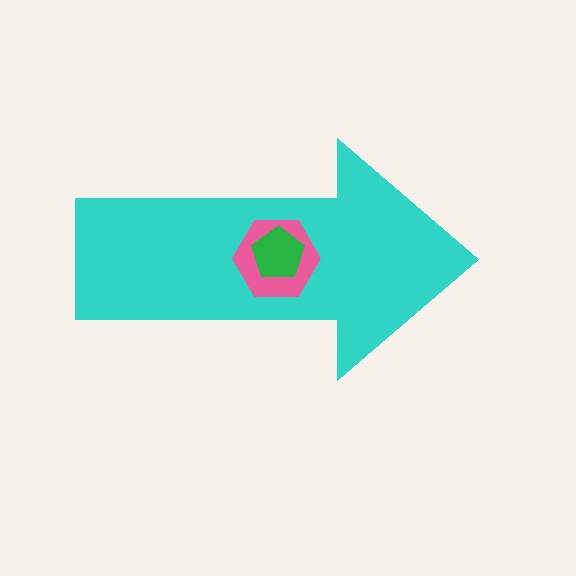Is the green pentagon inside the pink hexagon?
Yes.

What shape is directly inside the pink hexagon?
The green pentagon.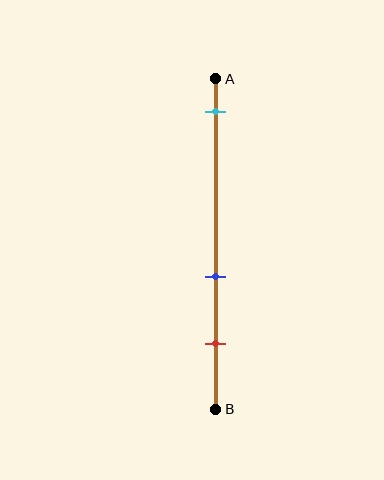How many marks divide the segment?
There are 3 marks dividing the segment.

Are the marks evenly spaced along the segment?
No, the marks are not evenly spaced.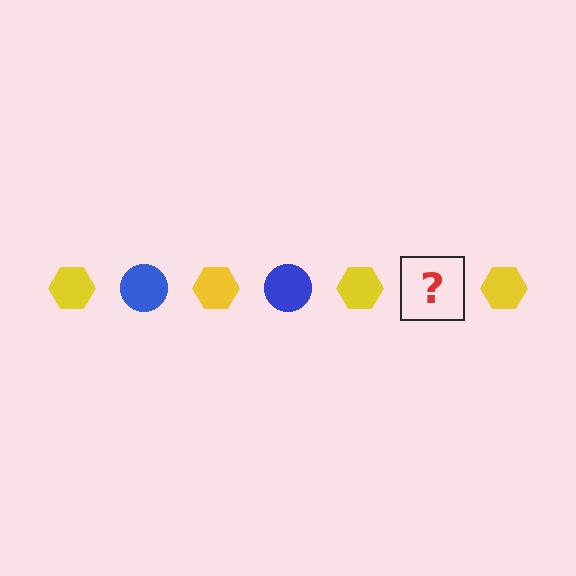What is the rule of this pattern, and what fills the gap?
The rule is that the pattern alternates between yellow hexagon and blue circle. The gap should be filled with a blue circle.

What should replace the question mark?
The question mark should be replaced with a blue circle.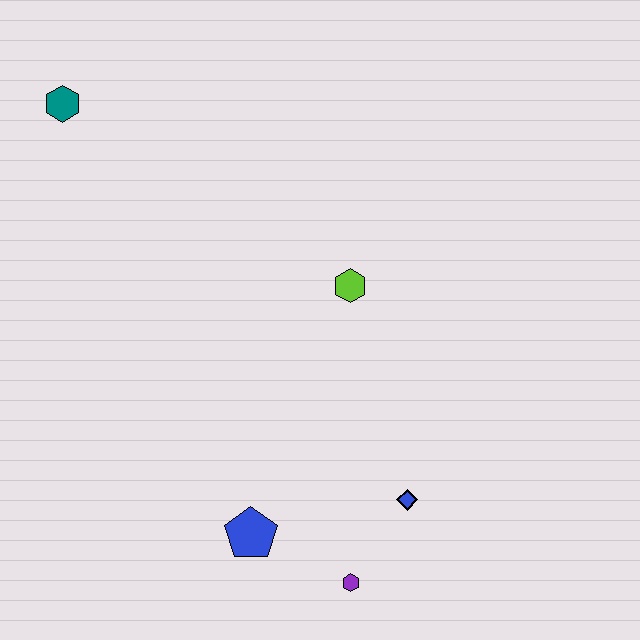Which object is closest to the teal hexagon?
The lime hexagon is closest to the teal hexagon.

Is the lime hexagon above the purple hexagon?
Yes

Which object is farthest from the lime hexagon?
The teal hexagon is farthest from the lime hexagon.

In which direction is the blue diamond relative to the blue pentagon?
The blue diamond is to the right of the blue pentagon.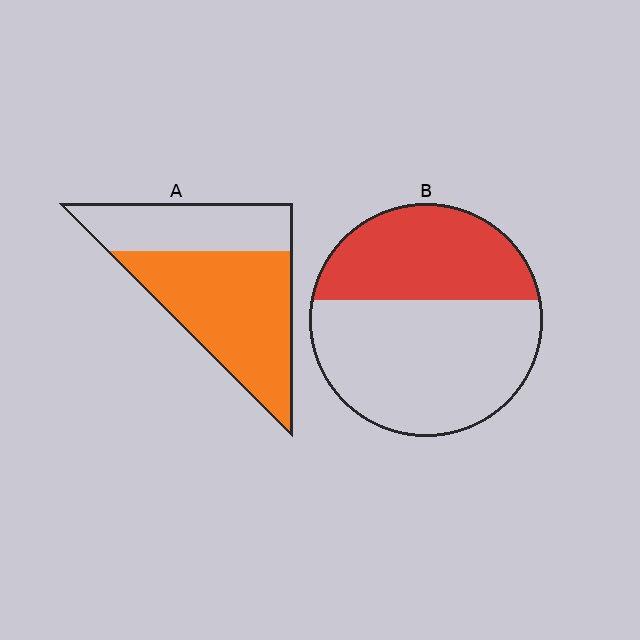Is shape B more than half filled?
No.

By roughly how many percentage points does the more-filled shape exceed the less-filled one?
By roughly 25 percentage points (A over B).